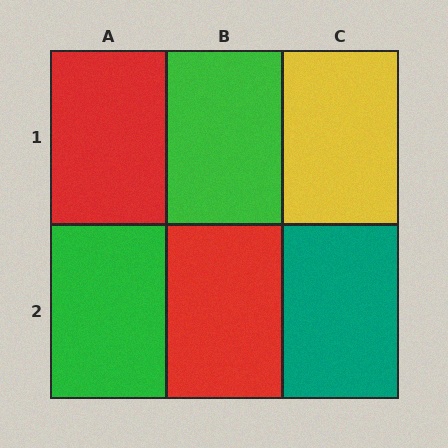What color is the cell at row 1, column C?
Yellow.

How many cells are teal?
1 cell is teal.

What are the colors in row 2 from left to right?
Green, red, teal.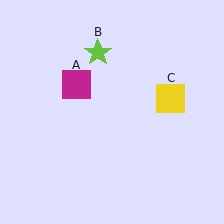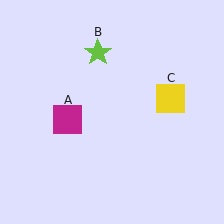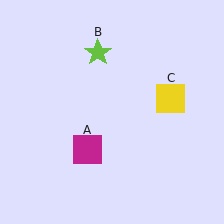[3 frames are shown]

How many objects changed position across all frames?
1 object changed position: magenta square (object A).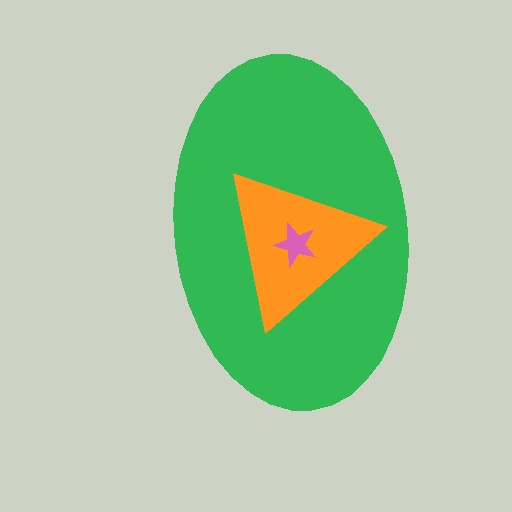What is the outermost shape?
The green ellipse.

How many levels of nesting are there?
3.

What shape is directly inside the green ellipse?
The orange triangle.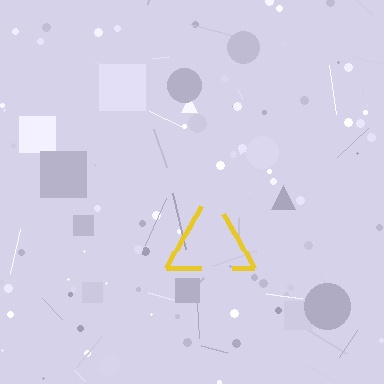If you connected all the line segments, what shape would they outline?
They would outline a triangle.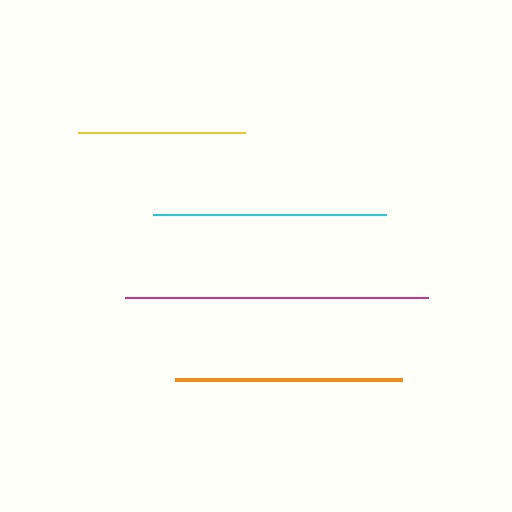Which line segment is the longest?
The magenta line is the longest at approximately 303 pixels.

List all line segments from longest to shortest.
From longest to shortest: magenta, cyan, orange, yellow.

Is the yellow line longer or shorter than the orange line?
The orange line is longer than the yellow line.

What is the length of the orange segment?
The orange segment is approximately 227 pixels long.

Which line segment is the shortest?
The yellow line is the shortest at approximately 167 pixels.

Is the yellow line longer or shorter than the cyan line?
The cyan line is longer than the yellow line.